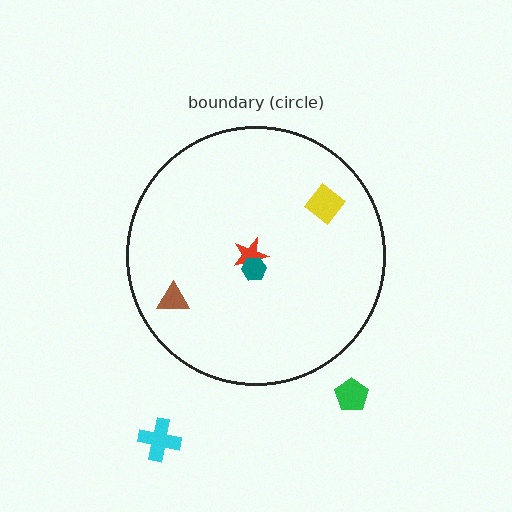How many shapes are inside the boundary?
4 inside, 2 outside.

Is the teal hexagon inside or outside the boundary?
Inside.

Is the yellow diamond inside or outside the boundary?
Inside.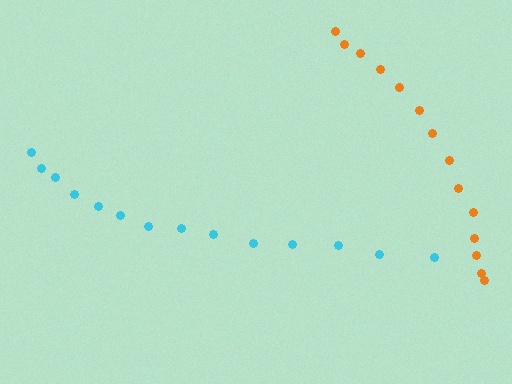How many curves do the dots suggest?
There are 2 distinct paths.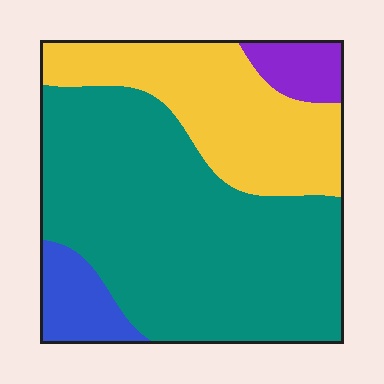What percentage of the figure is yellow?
Yellow covers around 30% of the figure.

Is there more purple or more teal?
Teal.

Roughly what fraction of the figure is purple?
Purple covers about 5% of the figure.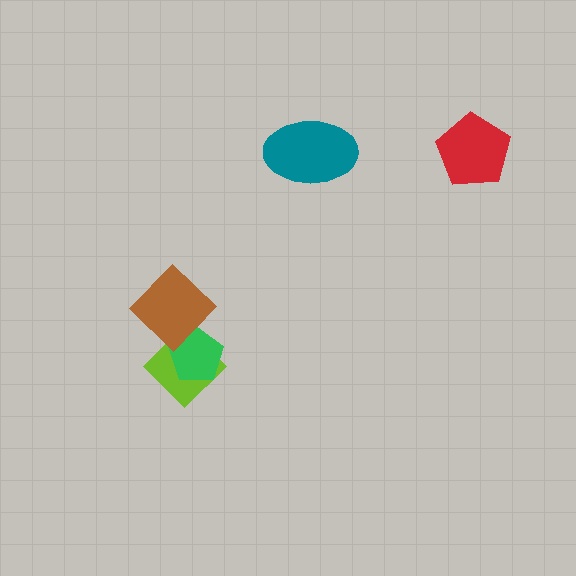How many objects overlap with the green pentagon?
2 objects overlap with the green pentagon.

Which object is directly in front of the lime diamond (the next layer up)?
The green pentagon is directly in front of the lime diamond.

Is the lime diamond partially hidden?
Yes, it is partially covered by another shape.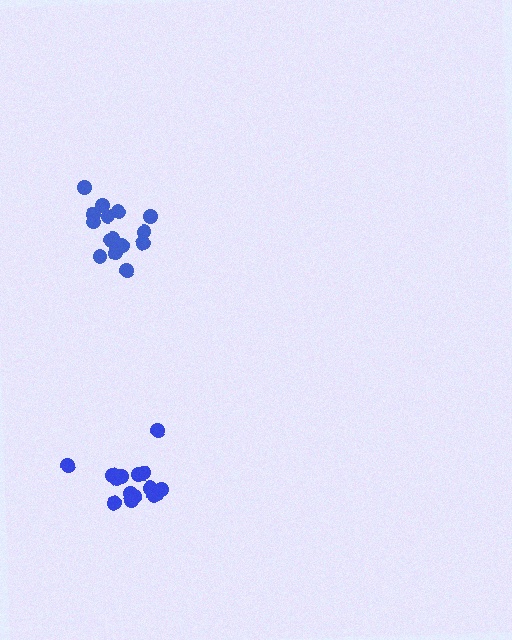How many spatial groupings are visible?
There are 2 spatial groupings.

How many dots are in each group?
Group 1: 17 dots, Group 2: 16 dots (33 total).